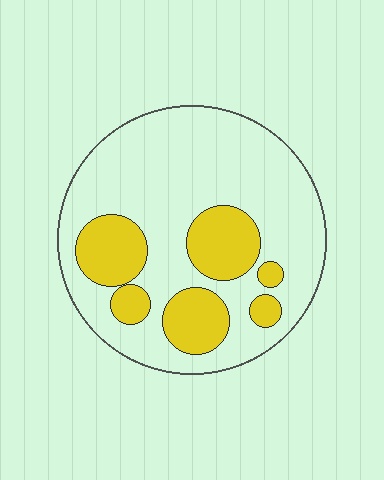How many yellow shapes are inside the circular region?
6.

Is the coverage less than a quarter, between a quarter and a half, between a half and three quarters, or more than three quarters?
Between a quarter and a half.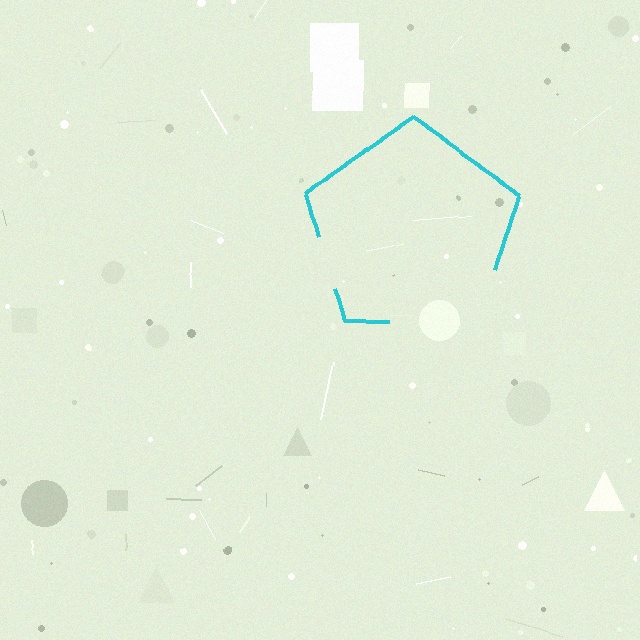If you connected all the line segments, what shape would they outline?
They would outline a pentagon.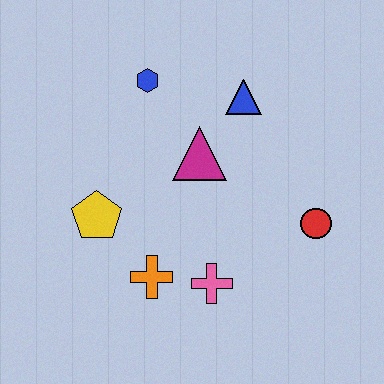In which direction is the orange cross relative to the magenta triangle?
The orange cross is below the magenta triangle.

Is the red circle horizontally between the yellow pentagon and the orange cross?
No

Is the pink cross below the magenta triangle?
Yes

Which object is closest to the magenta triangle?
The blue triangle is closest to the magenta triangle.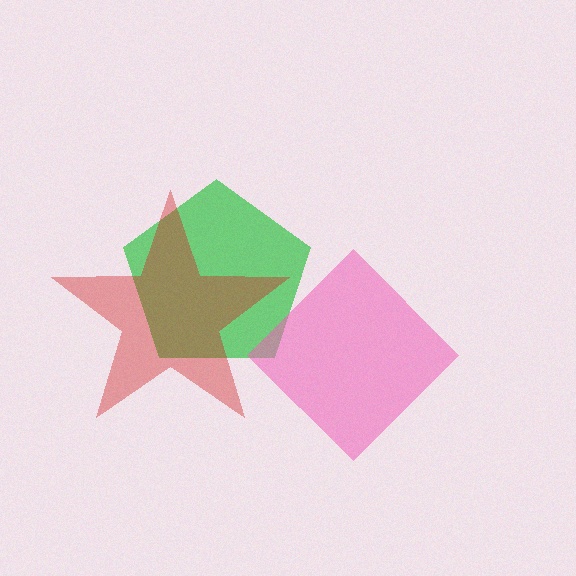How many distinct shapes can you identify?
There are 3 distinct shapes: a green pentagon, a pink diamond, a red star.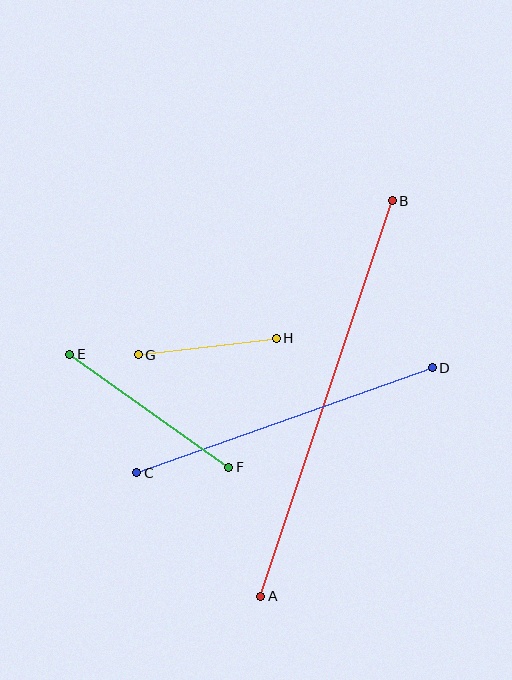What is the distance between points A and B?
The distance is approximately 417 pixels.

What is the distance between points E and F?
The distance is approximately 195 pixels.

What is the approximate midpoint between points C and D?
The midpoint is at approximately (285, 420) pixels.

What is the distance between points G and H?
The distance is approximately 139 pixels.